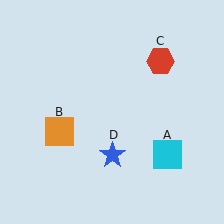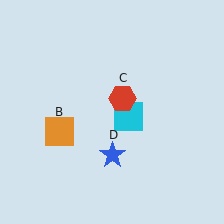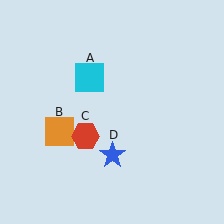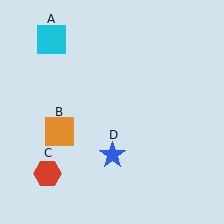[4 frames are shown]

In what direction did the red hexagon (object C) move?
The red hexagon (object C) moved down and to the left.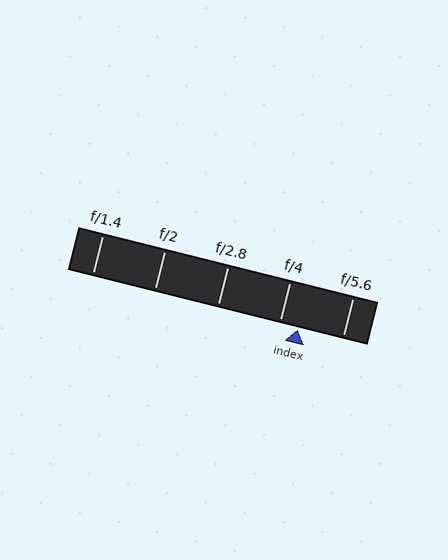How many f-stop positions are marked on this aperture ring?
There are 5 f-stop positions marked.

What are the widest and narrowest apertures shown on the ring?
The widest aperture shown is f/1.4 and the narrowest is f/5.6.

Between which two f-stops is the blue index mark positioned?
The index mark is between f/4 and f/5.6.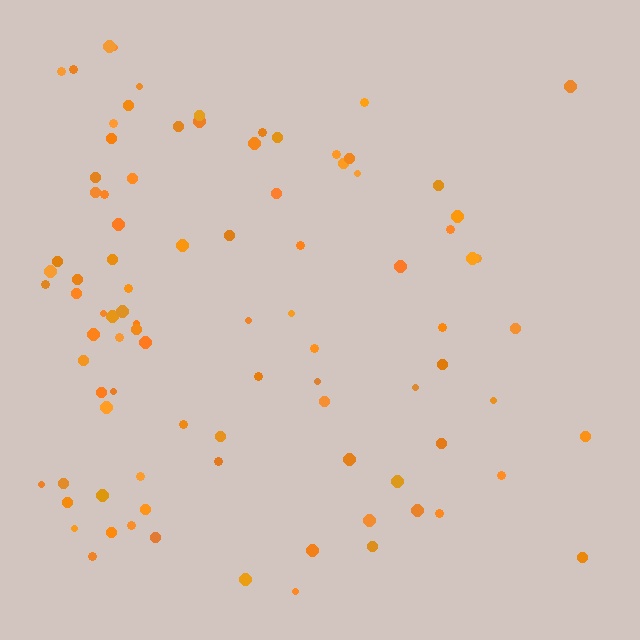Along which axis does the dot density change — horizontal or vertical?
Horizontal.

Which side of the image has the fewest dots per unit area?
The right.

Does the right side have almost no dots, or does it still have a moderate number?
Still a moderate number, just noticeably fewer than the left.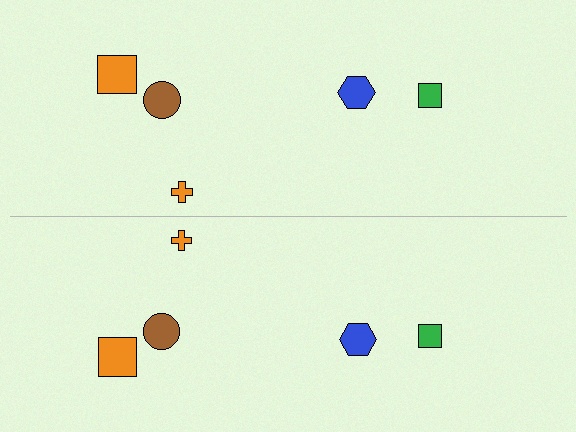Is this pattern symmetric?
Yes, this pattern has bilateral (reflection) symmetry.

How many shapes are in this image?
There are 10 shapes in this image.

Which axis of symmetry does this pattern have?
The pattern has a horizontal axis of symmetry running through the center of the image.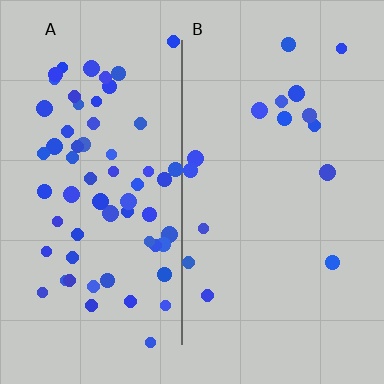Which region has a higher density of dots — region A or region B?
A (the left).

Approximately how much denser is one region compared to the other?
Approximately 4.0× — region A over region B.